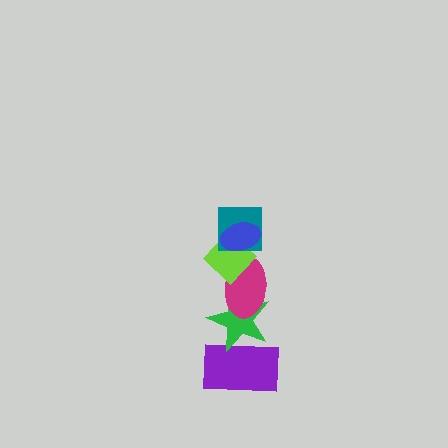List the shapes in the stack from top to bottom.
From top to bottom: the blue ellipse, the teal square, the lime diamond, the magenta ellipse, the green star, the purple rectangle.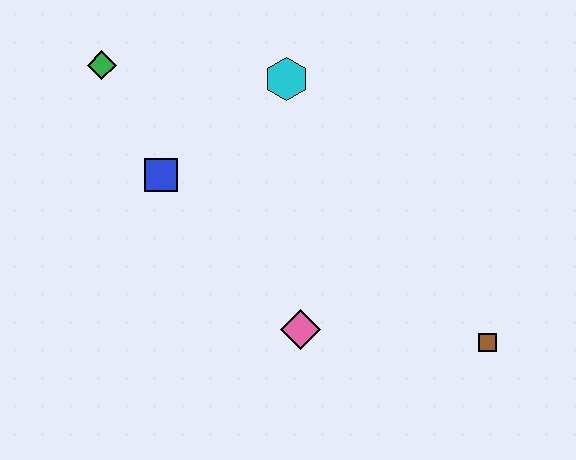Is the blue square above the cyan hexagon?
No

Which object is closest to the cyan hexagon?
The blue square is closest to the cyan hexagon.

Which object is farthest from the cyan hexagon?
The brown square is farthest from the cyan hexagon.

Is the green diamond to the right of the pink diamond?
No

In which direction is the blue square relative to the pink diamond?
The blue square is above the pink diamond.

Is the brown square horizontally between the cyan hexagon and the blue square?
No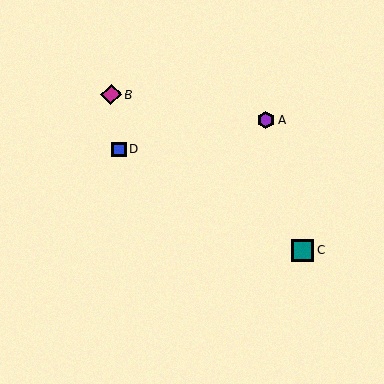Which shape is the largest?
The teal square (labeled C) is the largest.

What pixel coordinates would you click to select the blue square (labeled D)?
Click at (119, 149) to select the blue square D.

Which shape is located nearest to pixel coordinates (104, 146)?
The blue square (labeled D) at (119, 149) is nearest to that location.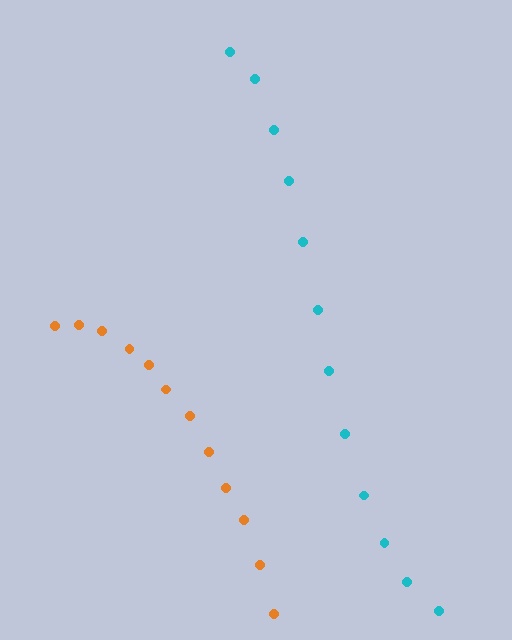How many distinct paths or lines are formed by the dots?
There are 2 distinct paths.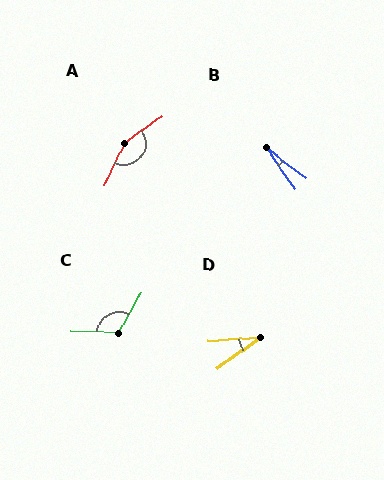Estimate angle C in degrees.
Approximately 118 degrees.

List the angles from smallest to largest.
B (18°), D (32°), C (118°), A (152°).